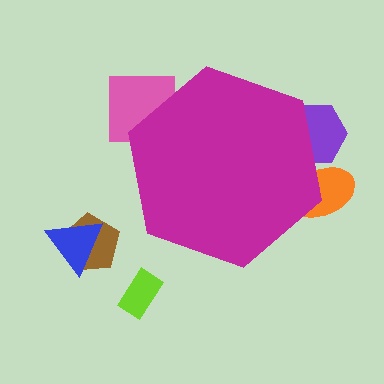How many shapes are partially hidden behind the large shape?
3 shapes are partially hidden.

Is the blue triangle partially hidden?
No, the blue triangle is fully visible.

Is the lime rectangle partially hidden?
No, the lime rectangle is fully visible.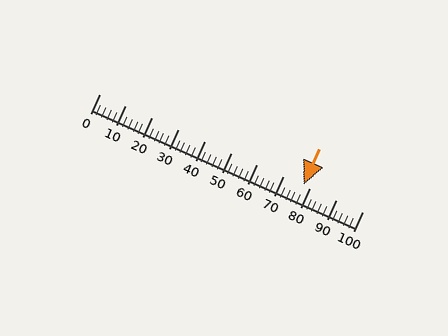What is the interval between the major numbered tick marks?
The major tick marks are spaced 10 units apart.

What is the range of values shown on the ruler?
The ruler shows values from 0 to 100.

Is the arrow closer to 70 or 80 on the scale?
The arrow is closer to 80.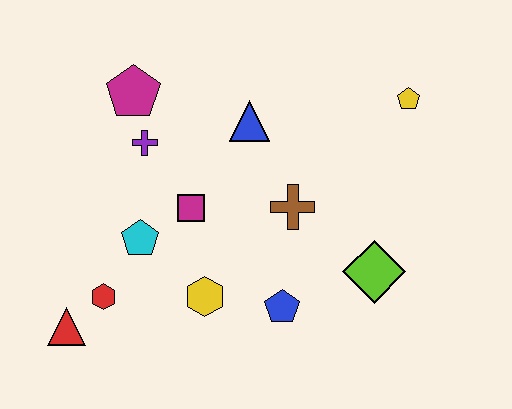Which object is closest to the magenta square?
The cyan pentagon is closest to the magenta square.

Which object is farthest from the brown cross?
The red triangle is farthest from the brown cross.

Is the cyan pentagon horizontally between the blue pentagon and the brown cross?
No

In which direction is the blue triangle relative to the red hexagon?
The blue triangle is above the red hexagon.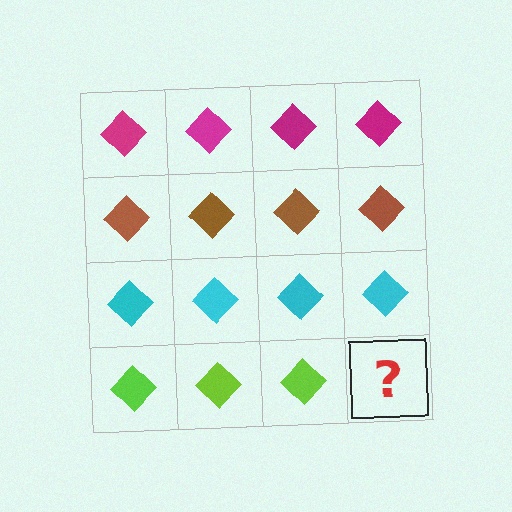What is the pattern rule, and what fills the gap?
The rule is that each row has a consistent color. The gap should be filled with a lime diamond.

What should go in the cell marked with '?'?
The missing cell should contain a lime diamond.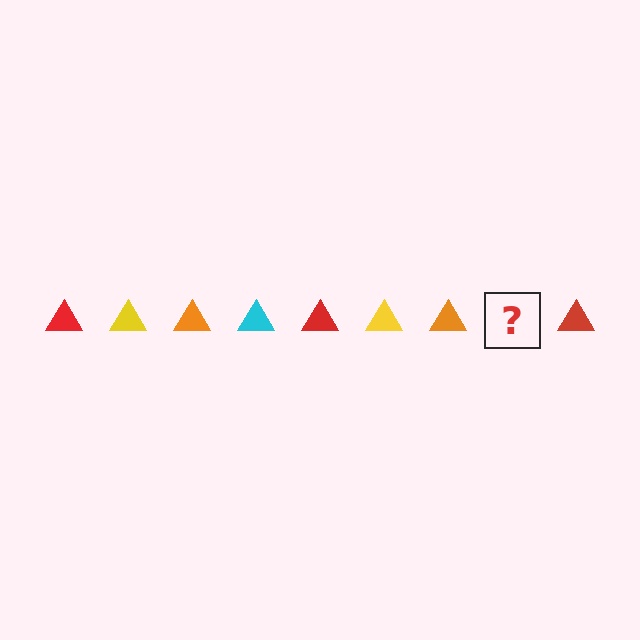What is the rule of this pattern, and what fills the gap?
The rule is that the pattern cycles through red, yellow, orange, cyan triangles. The gap should be filled with a cyan triangle.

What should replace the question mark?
The question mark should be replaced with a cyan triangle.